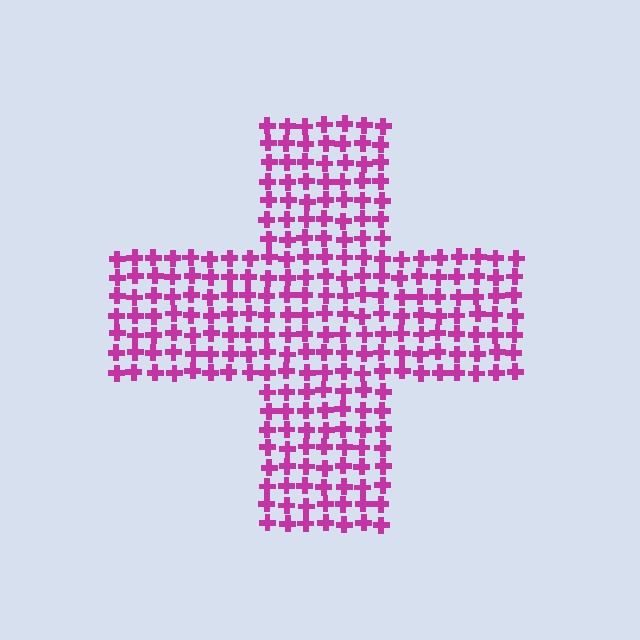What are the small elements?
The small elements are crosses.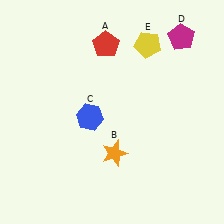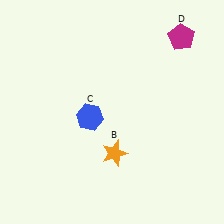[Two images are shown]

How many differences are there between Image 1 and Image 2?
There are 2 differences between the two images.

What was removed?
The red pentagon (A), the yellow pentagon (E) were removed in Image 2.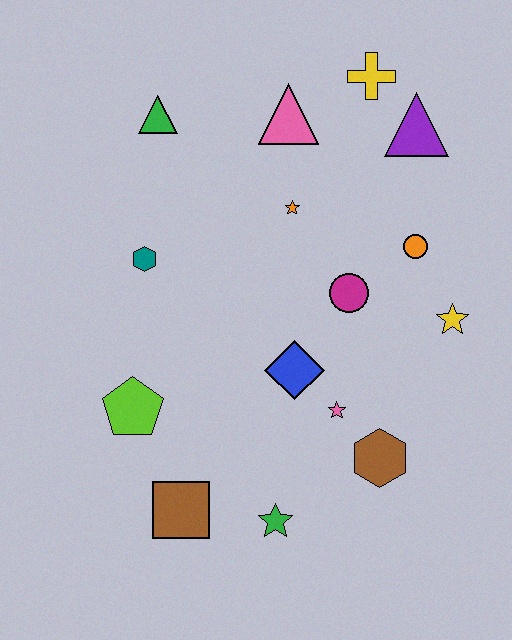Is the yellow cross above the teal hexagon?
Yes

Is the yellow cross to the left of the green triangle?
No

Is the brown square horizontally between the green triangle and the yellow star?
Yes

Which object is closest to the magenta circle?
The orange circle is closest to the magenta circle.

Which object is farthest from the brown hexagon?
The green triangle is farthest from the brown hexagon.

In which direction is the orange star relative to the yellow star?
The orange star is to the left of the yellow star.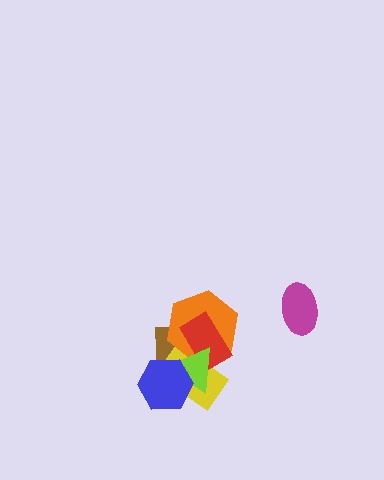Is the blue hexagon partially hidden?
No, no other shape covers it.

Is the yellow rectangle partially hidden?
Yes, it is partially covered by another shape.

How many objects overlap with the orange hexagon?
4 objects overlap with the orange hexagon.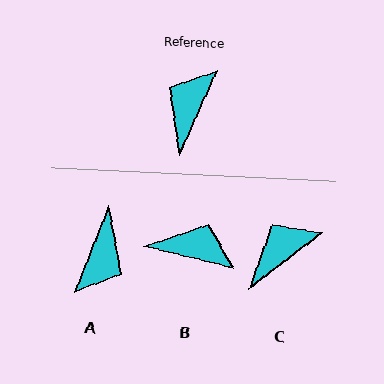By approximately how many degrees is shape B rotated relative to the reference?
Approximately 80 degrees clockwise.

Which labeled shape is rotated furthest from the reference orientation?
A, about 178 degrees away.